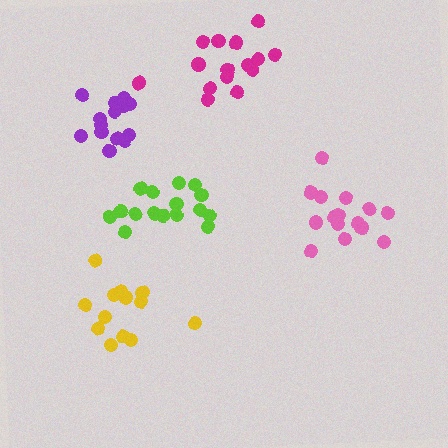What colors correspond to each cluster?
The clusters are colored: lime, yellow, pink, purple, magenta.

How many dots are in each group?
Group 1: 16 dots, Group 2: 14 dots, Group 3: 15 dots, Group 4: 15 dots, Group 5: 15 dots (75 total).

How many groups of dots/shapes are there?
There are 5 groups.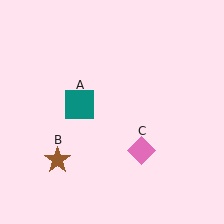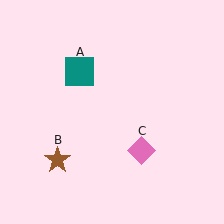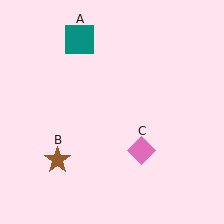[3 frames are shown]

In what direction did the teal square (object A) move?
The teal square (object A) moved up.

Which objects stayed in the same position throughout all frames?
Brown star (object B) and pink diamond (object C) remained stationary.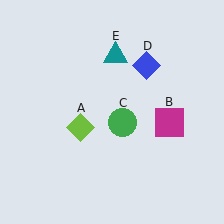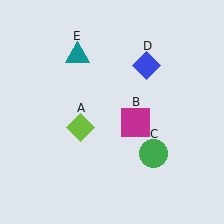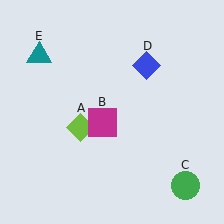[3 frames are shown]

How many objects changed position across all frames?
3 objects changed position: magenta square (object B), green circle (object C), teal triangle (object E).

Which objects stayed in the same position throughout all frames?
Lime diamond (object A) and blue diamond (object D) remained stationary.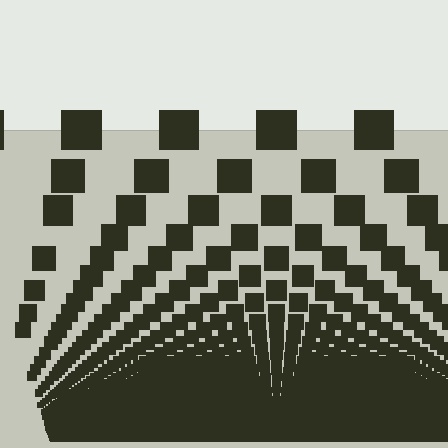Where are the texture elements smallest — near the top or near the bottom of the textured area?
Near the bottom.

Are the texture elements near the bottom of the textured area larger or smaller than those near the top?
Smaller. The gradient is inverted — elements near the bottom are smaller and denser.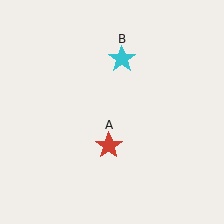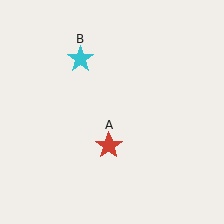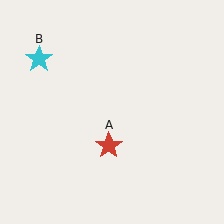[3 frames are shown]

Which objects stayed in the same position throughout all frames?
Red star (object A) remained stationary.